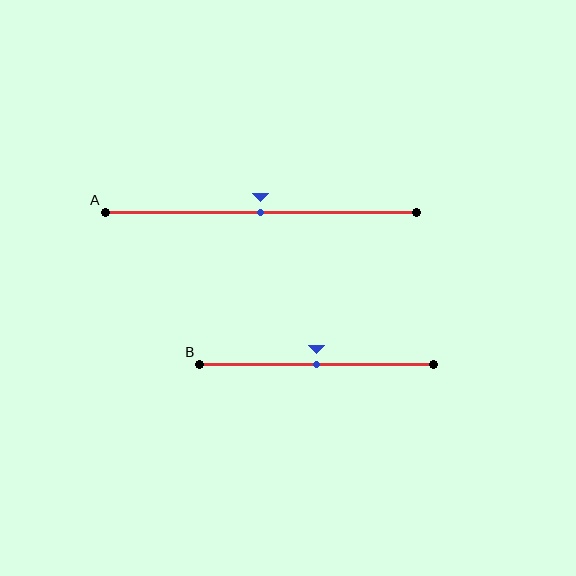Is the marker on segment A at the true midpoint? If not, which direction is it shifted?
Yes, the marker on segment A is at the true midpoint.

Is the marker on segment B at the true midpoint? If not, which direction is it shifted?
Yes, the marker on segment B is at the true midpoint.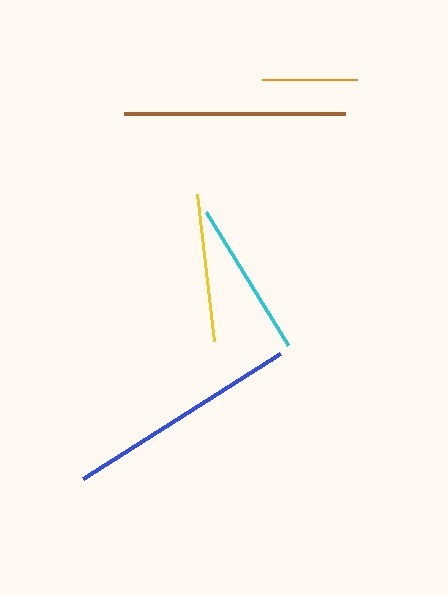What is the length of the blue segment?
The blue segment is approximately 233 pixels long.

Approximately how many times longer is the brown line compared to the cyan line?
The brown line is approximately 1.4 times the length of the cyan line.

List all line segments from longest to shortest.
From longest to shortest: blue, brown, cyan, yellow, orange.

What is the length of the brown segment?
The brown segment is approximately 221 pixels long.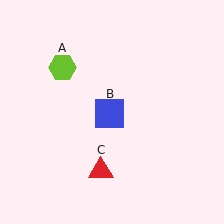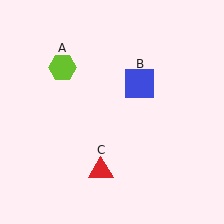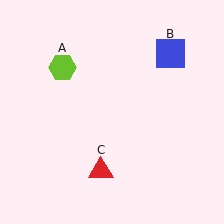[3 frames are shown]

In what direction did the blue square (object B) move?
The blue square (object B) moved up and to the right.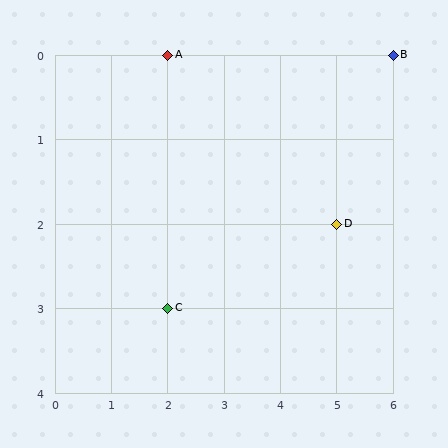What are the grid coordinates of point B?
Point B is at grid coordinates (6, 0).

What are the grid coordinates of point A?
Point A is at grid coordinates (2, 0).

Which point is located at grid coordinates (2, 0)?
Point A is at (2, 0).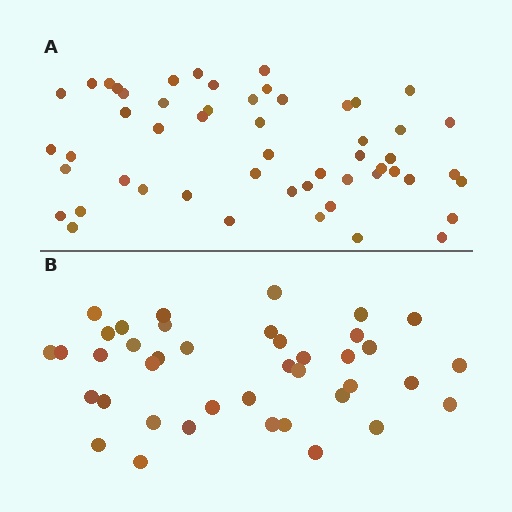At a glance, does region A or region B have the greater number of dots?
Region A (the top region) has more dots.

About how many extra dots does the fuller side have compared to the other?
Region A has approximately 15 more dots than region B.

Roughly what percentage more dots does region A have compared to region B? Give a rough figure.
About 30% more.